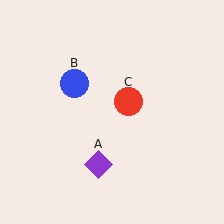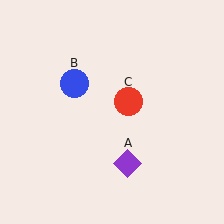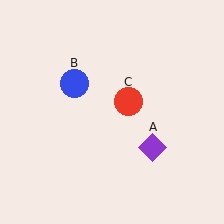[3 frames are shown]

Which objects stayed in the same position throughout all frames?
Blue circle (object B) and red circle (object C) remained stationary.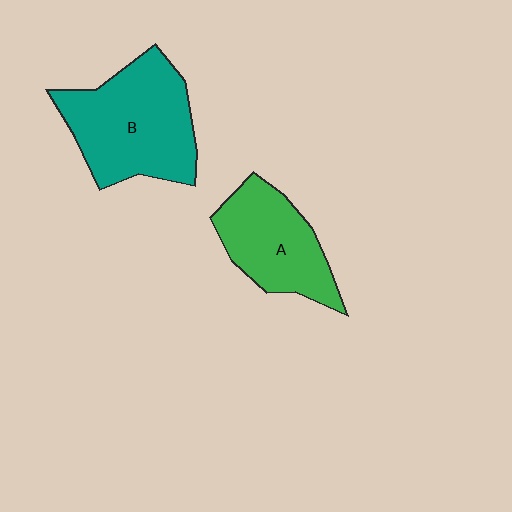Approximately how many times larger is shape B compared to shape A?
Approximately 1.4 times.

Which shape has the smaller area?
Shape A (green).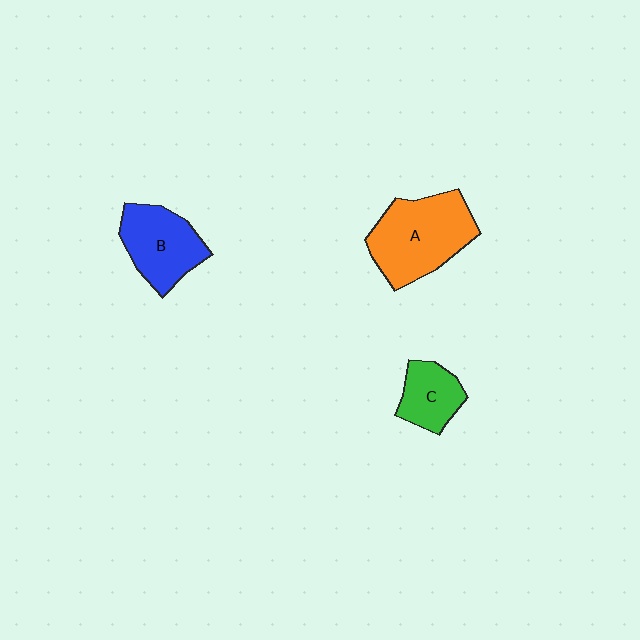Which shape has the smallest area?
Shape C (green).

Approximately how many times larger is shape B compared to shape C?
Approximately 1.5 times.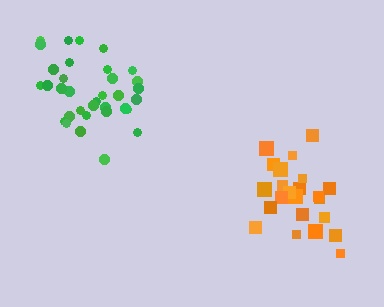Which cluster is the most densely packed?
Green.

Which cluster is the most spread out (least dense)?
Orange.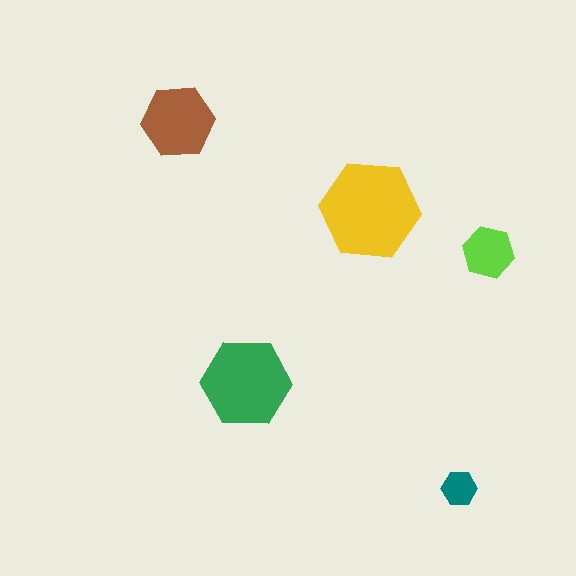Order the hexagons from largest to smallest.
the yellow one, the green one, the brown one, the lime one, the teal one.